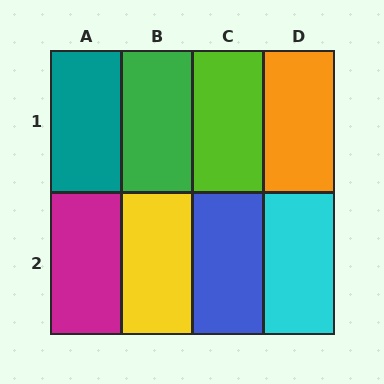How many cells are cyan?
1 cell is cyan.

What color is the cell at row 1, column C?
Lime.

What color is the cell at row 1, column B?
Green.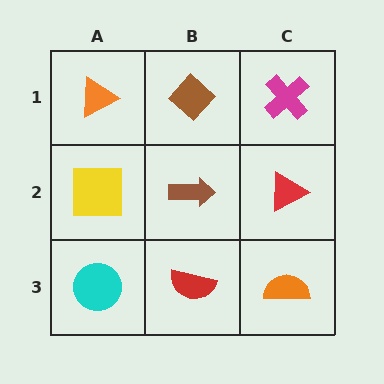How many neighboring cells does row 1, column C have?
2.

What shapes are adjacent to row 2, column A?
An orange triangle (row 1, column A), a cyan circle (row 3, column A), a brown arrow (row 2, column B).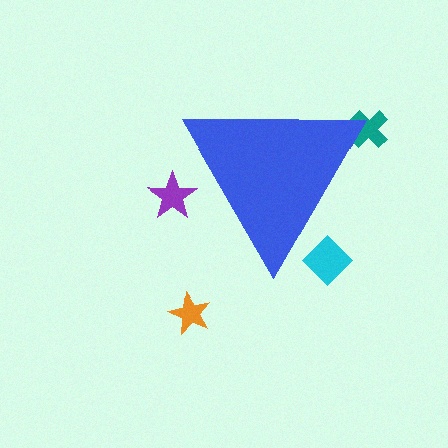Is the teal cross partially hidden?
Yes, the teal cross is partially hidden behind the blue triangle.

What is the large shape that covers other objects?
A blue triangle.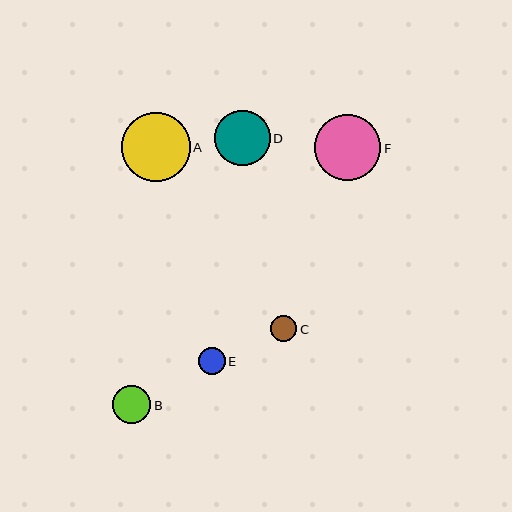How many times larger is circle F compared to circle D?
Circle F is approximately 1.2 times the size of circle D.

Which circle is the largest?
Circle A is the largest with a size of approximately 69 pixels.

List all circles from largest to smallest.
From largest to smallest: A, F, D, B, E, C.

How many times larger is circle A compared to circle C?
Circle A is approximately 2.6 times the size of circle C.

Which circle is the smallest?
Circle C is the smallest with a size of approximately 26 pixels.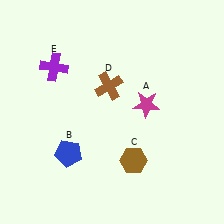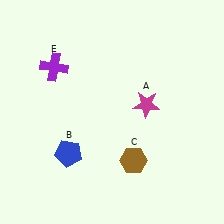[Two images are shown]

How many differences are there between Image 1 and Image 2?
There is 1 difference between the two images.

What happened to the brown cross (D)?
The brown cross (D) was removed in Image 2. It was in the top-left area of Image 1.